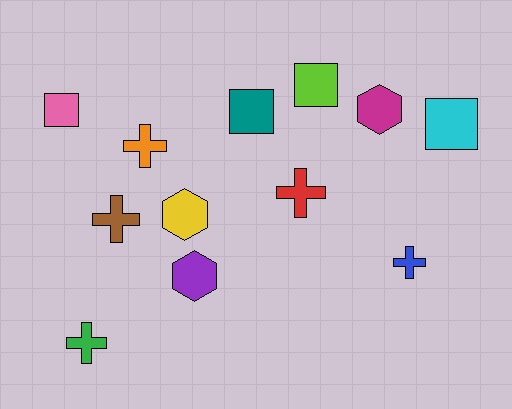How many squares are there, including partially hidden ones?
There are 4 squares.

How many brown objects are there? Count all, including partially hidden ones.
There is 1 brown object.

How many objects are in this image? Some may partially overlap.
There are 12 objects.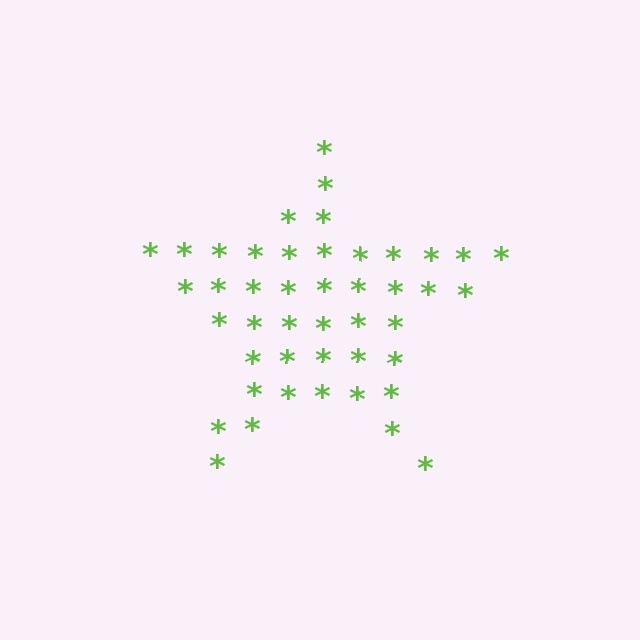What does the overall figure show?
The overall figure shows a star.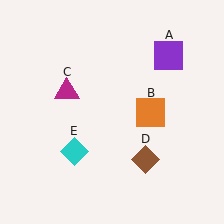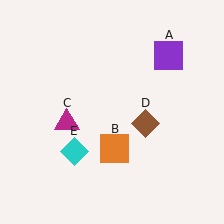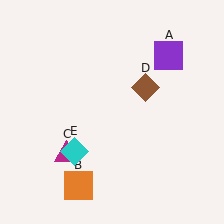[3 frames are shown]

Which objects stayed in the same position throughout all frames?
Purple square (object A) and cyan diamond (object E) remained stationary.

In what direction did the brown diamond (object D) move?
The brown diamond (object D) moved up.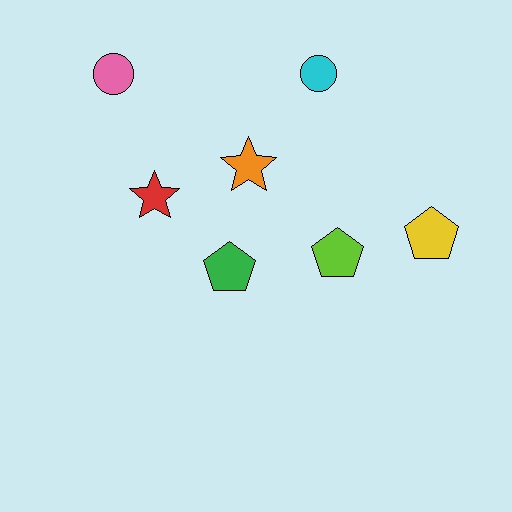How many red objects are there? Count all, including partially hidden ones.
There is 1 red object.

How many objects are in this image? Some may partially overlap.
There are 7 objects.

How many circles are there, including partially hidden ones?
There are 2 circles.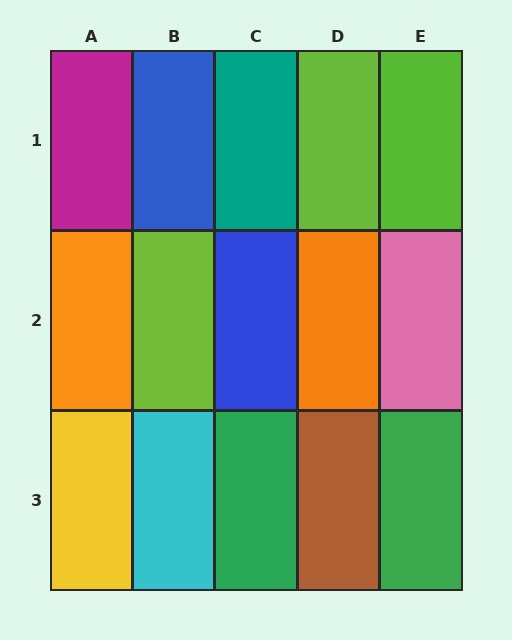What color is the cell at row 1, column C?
Teal.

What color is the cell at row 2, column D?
Orange.